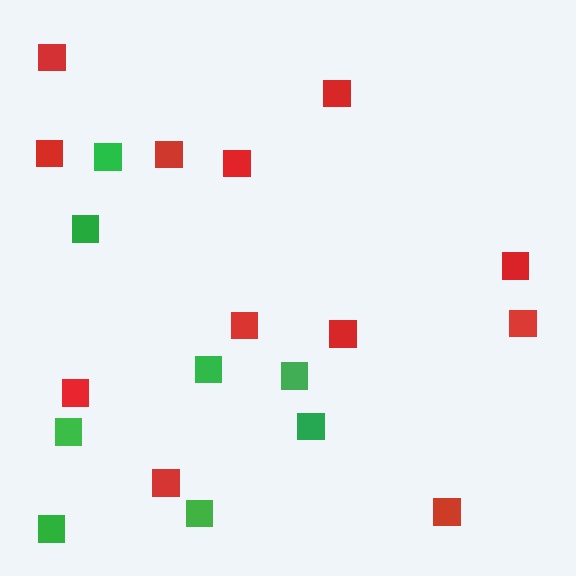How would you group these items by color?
There are 2 groups: one group of green squares (8) and one group of red squares (12).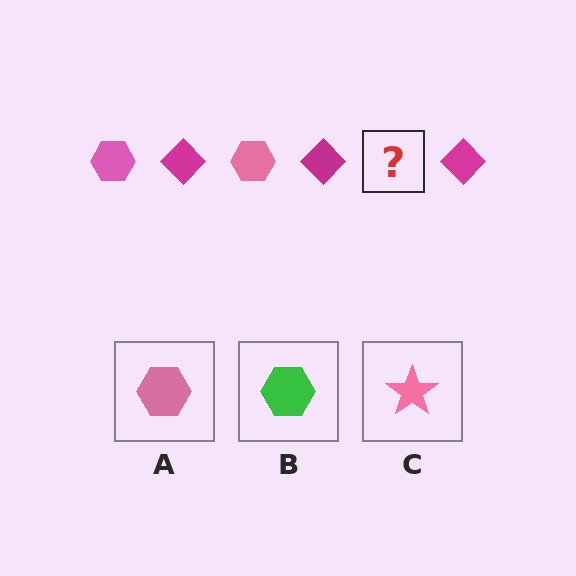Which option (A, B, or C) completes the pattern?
A.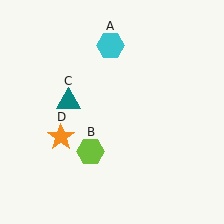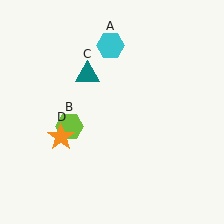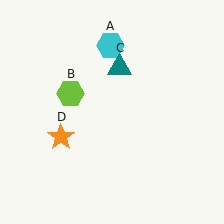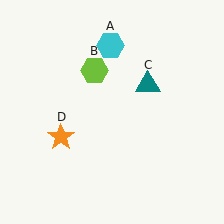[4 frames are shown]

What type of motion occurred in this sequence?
The lime hexagon (object B), teal triangle (object C) rotated clockwise around the center of the scene.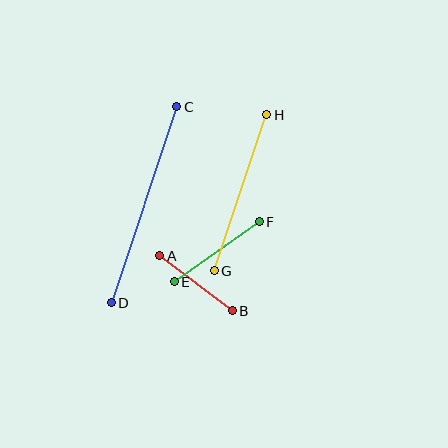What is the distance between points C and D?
The distance is approximately 207 pixels.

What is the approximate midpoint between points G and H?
The midpoint is at approximately (241, 193) pixels.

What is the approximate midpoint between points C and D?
The midpoint is at approximately (144, 205) pixels.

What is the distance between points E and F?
The distance is approximately 104 pixels.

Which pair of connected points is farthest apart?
Points C and D are farthest apart.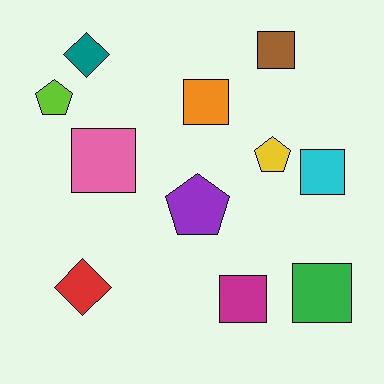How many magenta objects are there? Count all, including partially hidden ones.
There is 1 magenta object.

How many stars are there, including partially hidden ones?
There are no stars.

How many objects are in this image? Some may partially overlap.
There are 11 objects.